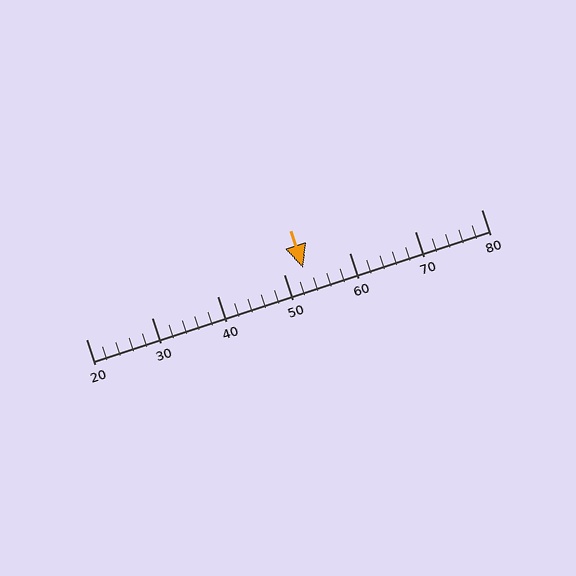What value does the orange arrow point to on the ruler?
The orange arrow points to approximately 53.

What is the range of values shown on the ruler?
The ruler shows values from 20 to 80.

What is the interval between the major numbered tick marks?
The major tick marks are spaced 10 units apart.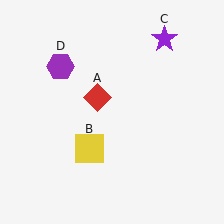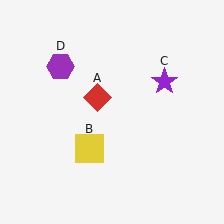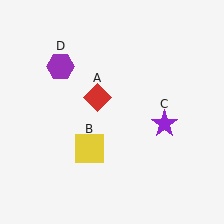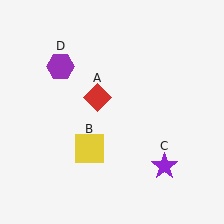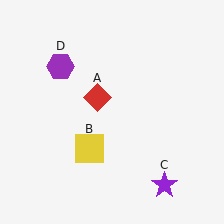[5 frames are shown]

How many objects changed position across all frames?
1 object changed position: purple star (object C).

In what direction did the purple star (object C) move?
The purple star (object C) moved down.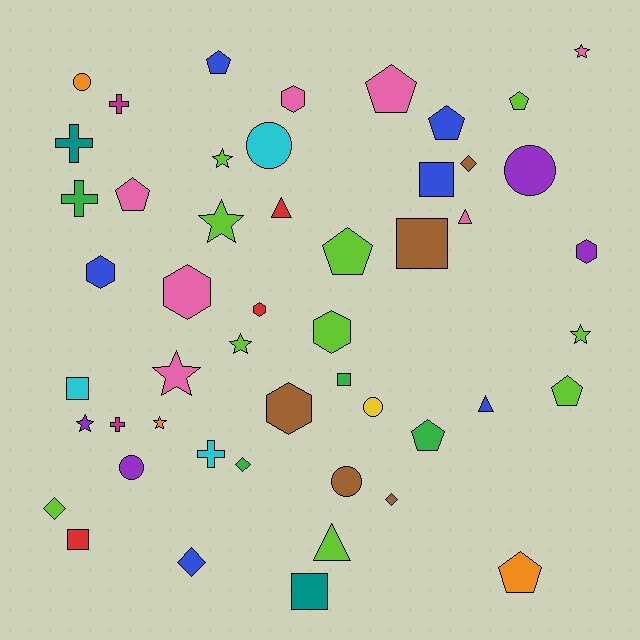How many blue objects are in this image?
There are 6 blue objects.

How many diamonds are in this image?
There are 5 diamonds.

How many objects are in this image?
There are 50 objects.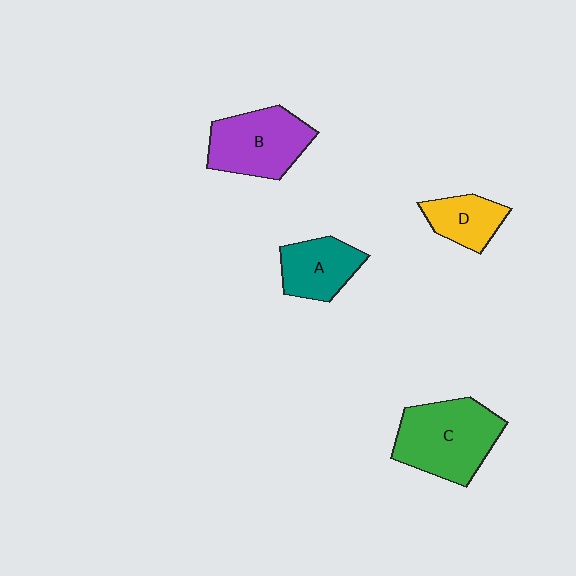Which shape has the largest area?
Shape C (green).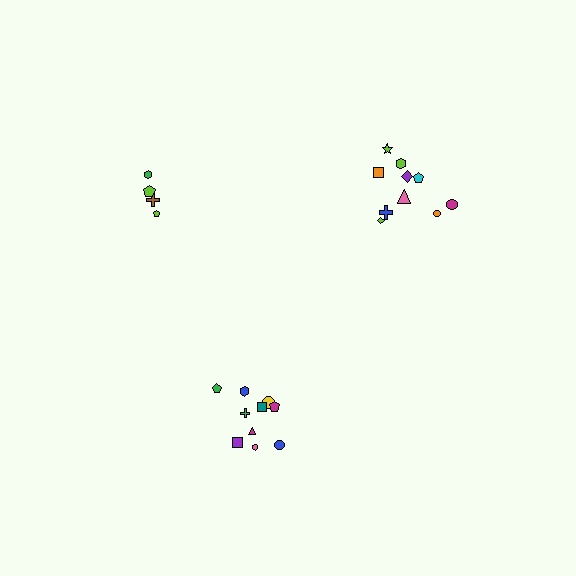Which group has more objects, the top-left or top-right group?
The top-right group.